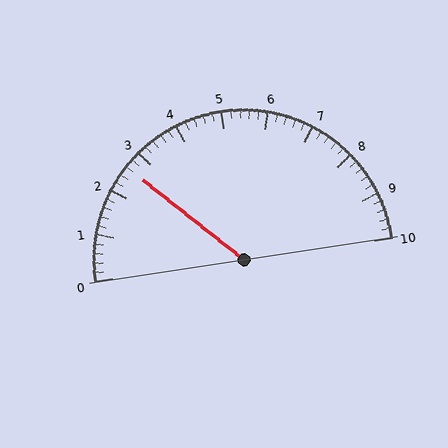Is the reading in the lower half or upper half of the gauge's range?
The reading is in the lower half of the range (0 to 10).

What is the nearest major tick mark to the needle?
The nearest major tick mark is 3.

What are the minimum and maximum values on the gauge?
The gauge ranges from 0 to 10.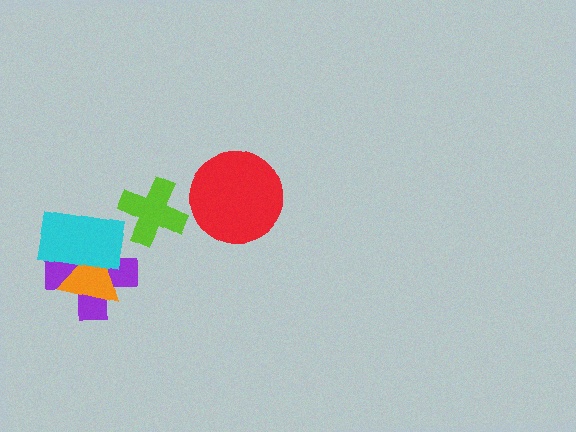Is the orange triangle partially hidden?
Yes, it is partially covered by another shape.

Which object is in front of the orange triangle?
The cyan rectangle is in front of the orange triangle.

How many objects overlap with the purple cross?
2 objects overlap with the purple cross.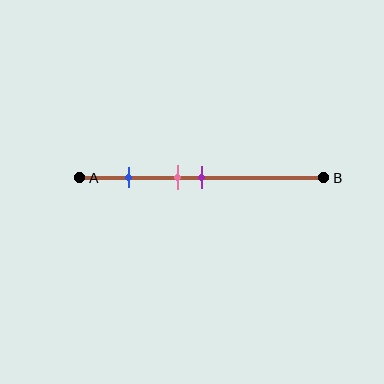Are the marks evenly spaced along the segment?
No, the marks are not evenly spaced.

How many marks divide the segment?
There are 3 marks dividing the segment.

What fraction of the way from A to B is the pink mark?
The pink mark is approximately 40% (0.4) of the way from A to B.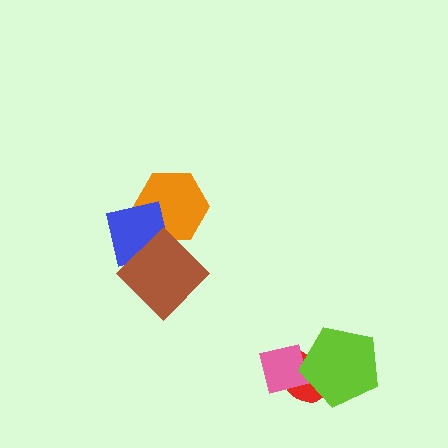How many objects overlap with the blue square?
2 objects overlap with the blue square.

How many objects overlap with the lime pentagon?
2 objects overlap with the lime pentagon.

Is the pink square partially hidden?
Yes, it is partially covered by another shape.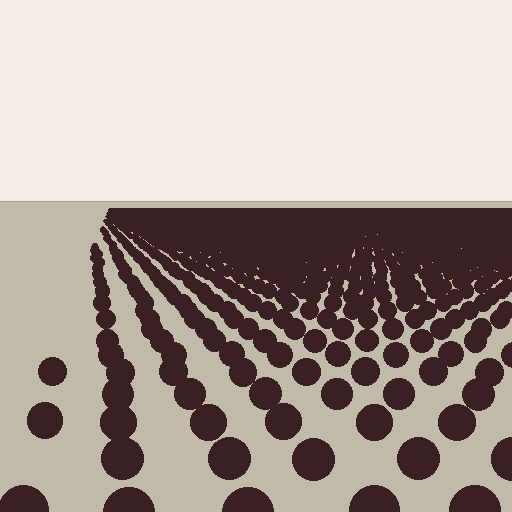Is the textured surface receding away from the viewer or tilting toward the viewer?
The surface is receding away from the viewer. Texture elements get smaller and denser toward the top.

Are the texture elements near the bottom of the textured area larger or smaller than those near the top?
Larger. Near the bottom, elements are closer to the viewer and appear at a bigger on-screen size.